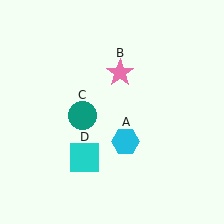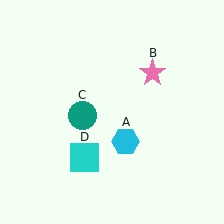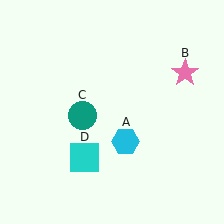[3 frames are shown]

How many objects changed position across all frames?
1 object changed position: pink star (object B).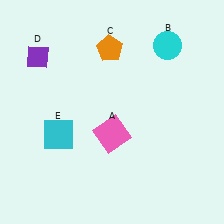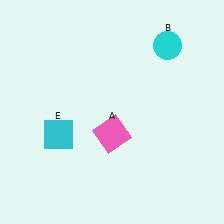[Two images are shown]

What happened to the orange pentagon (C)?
The orange pentagon (C) was removed in Image 2. It was in the top-left area of Image 1.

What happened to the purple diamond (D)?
The purple diamond (D) was removed in Image 2. It was in the top-left area of Image 1.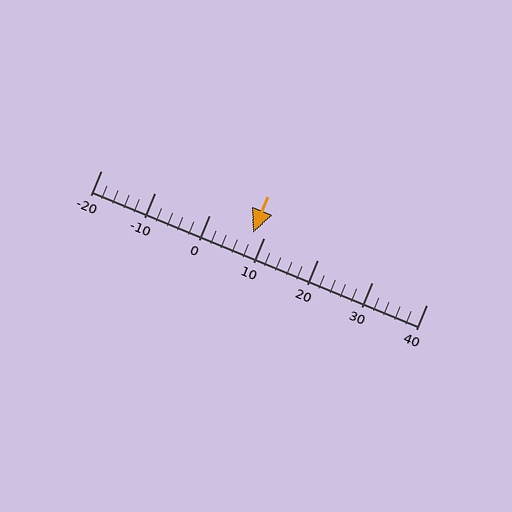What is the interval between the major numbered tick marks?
The major tick marks are spaced 10 units apart.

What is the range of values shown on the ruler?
The ruler shows values from -20 to 40.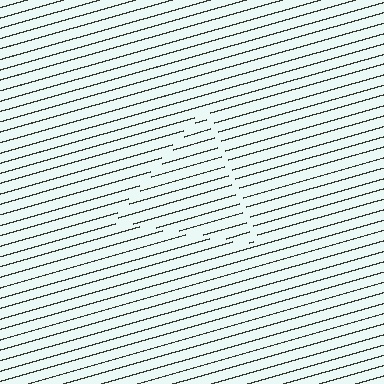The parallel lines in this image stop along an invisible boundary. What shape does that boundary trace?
An illusory triangle. The interior of the shape contains the same grating, shifted by half a period — the contour is defined by the phase discontinuity where line-ends from the inner and outer gratings abut.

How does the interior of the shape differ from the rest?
The interior of the shape contains the same grating, shifted by half a period — the contour is defined by the phase discontinuity where line-ends from the inner and outer gratings abut.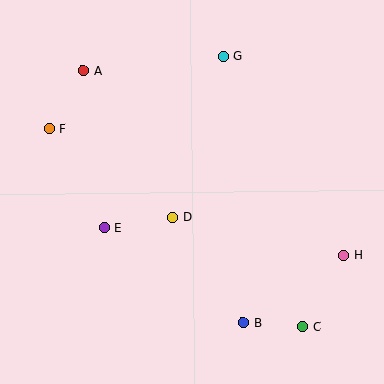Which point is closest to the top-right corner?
Point G is closest to the top-right corner.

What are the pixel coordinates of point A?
Point A is at (83, 71).